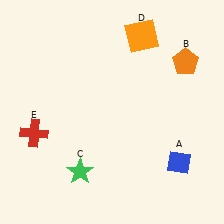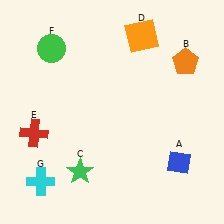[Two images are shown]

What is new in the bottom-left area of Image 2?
A cyan cross (G) was added in the bottom-left area of Image 2.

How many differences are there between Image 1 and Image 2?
There are 2 differences between the two images.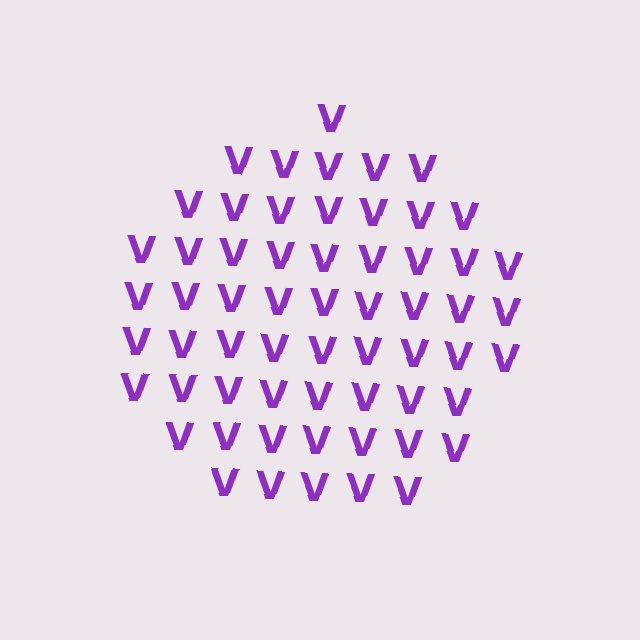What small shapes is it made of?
It is made of small letter V's.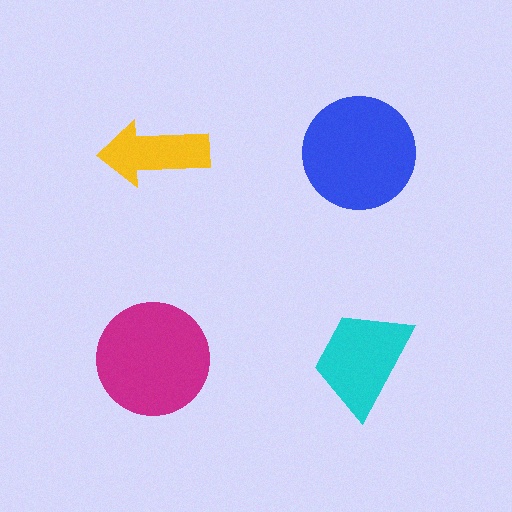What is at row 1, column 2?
A blue circle.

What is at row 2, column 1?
A magenta circle.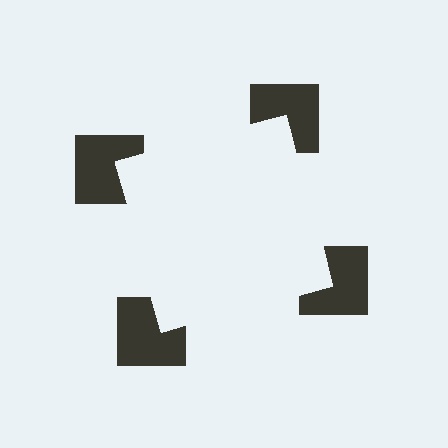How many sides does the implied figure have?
4 sides.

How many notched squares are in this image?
There are 4 — one at each vertex of the illusory square.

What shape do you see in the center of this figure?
An illusory square — its edges are inferred from the aligned wedge cuts in the notched squares, not physically drawn.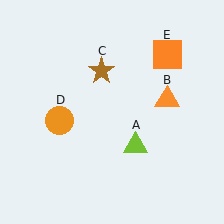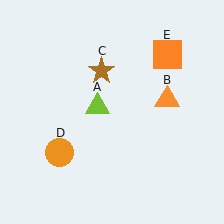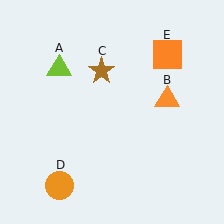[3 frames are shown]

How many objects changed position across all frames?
2 objects changed position: lime triangle (object A), orange circle (object D).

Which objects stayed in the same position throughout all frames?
Orange triangle (object B) and brown star (object C) and orange square (object E) remained stationary.